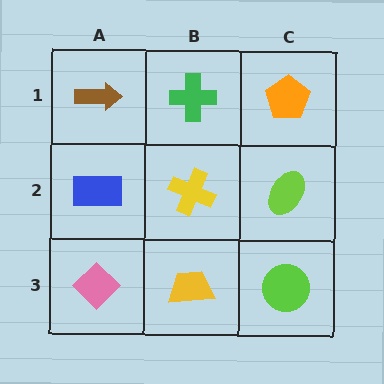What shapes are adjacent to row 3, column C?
A lime ellipse (row 2, column C), a yellow trapezoid (row 3, column B).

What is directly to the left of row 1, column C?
A green cross.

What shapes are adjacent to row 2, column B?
A green cross (row 1, column B), a yellow trapezoid (row 3, column B), a blue rectangle (row 2, column A), a lime ellipse (row 2, column C).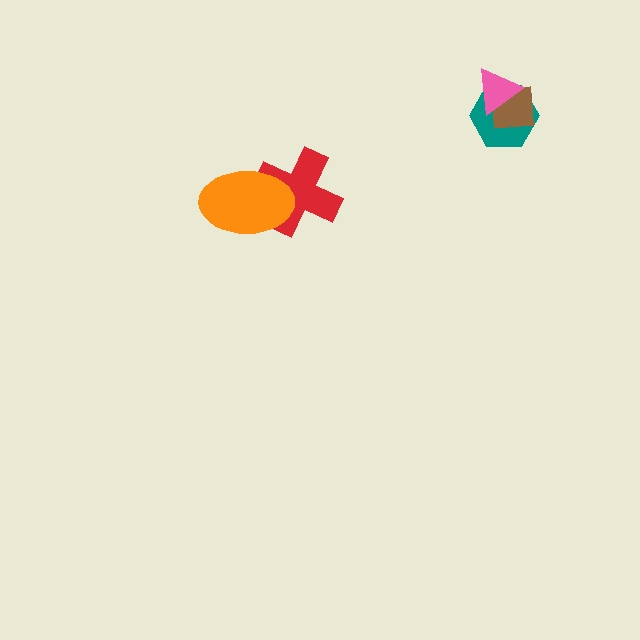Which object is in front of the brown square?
The pink triangle is in front of the brown square.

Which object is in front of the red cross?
The orange ellipse is in front of the red cross.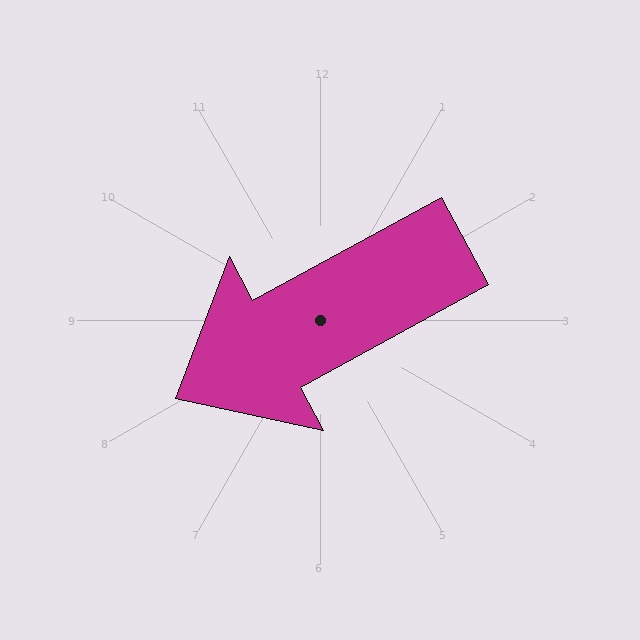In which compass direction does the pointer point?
Southwest.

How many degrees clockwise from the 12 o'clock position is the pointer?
Approximately 241 degrees.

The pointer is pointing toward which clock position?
Roughly 8 o'clock.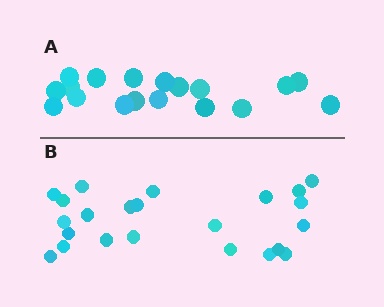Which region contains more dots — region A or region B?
Region B (the bottom region) has more dots.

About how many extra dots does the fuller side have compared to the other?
Region B has about 5 more dots than region A.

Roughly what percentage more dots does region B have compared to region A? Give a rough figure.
About 30% more.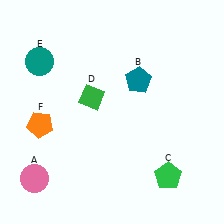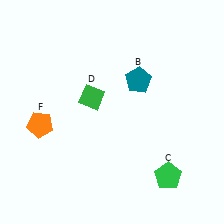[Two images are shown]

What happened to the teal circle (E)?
The teal circle (E) was removed in Image 2. It was in the top-left area of Image 1.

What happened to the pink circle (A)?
The pink circle (A) was removed in Image 2. It was in the bottom-left area of Image 1.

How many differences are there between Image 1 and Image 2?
There are 2 differences between the two images.